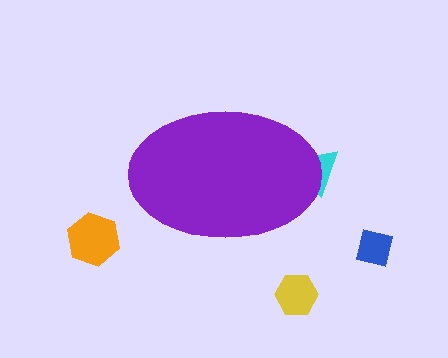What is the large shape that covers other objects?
A purple ellipse.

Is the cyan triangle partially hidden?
Yes, the cyan triangle is partially hidden behind the purple ellipse.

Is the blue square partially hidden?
No, the blue square is fully visible.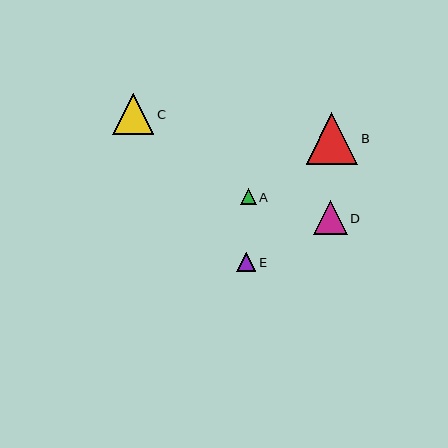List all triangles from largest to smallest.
From largest to smallest: B, C, D, E, A.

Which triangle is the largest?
Triangle B is the largest with a size of approximately 51 pixels.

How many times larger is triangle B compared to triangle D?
Triangle B is approximately 1.5 times the size of triangle D.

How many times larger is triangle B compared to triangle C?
Triangle B is approximately 1.2 times the size of triangle C.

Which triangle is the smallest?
Triangle A is the smallest with a size of approximately 16 pixels.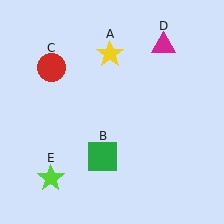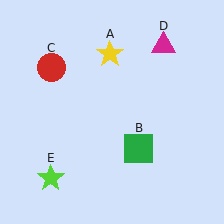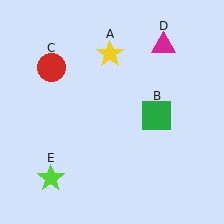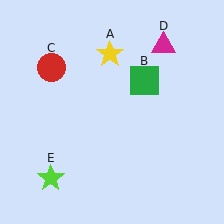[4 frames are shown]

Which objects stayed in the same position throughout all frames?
Yellow star (object A) and red circle (object C) and magenta triangle (object D) and lime star (object E) remained stationary.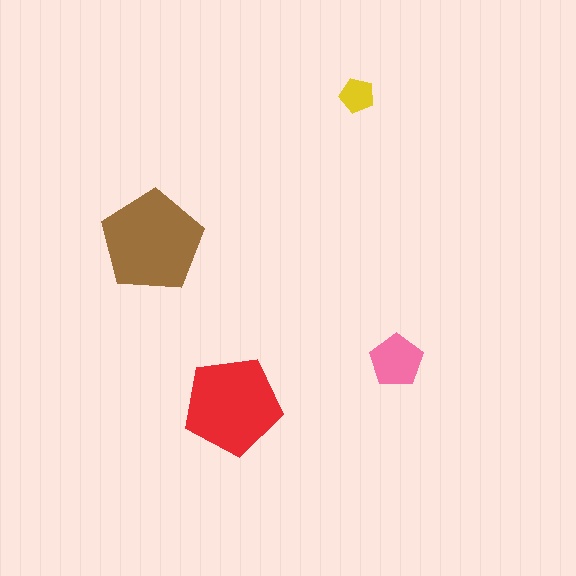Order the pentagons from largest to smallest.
the brown one, the red one, the pink one, the yellow one.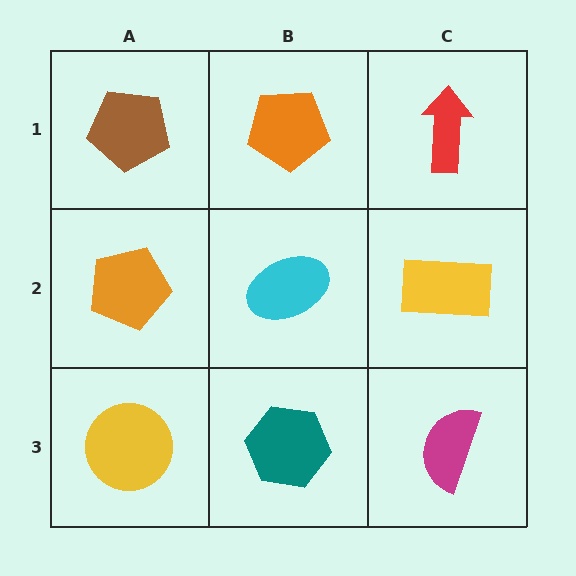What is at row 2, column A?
An orange pentagon.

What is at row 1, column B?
An orange pentagon.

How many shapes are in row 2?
3 shapes.